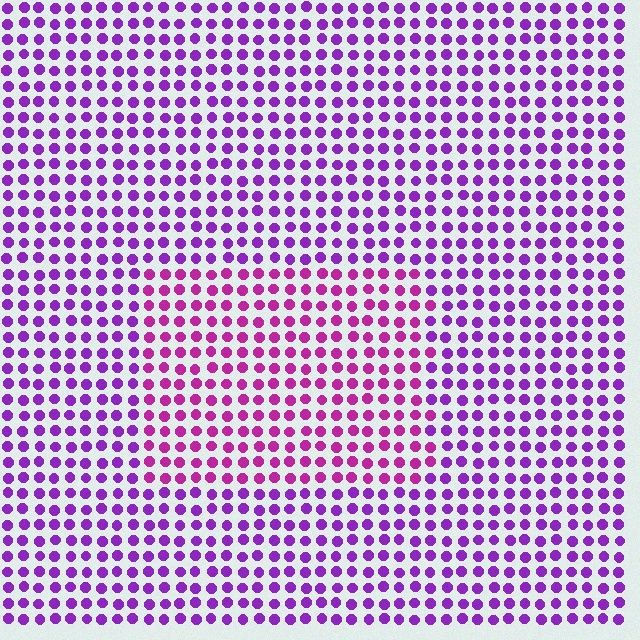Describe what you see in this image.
The image is filled with small purple elements in a uniform arrangement. A rectangle-shaped region is visible where the elements are tinted to a slightly different hue, forming a subtle color boundary.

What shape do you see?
I see a rectangle.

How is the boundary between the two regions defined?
The boundary is defined purely by a slight shift in hue (about 31 degrees). Spacing, size, and orientation are identical on both sides.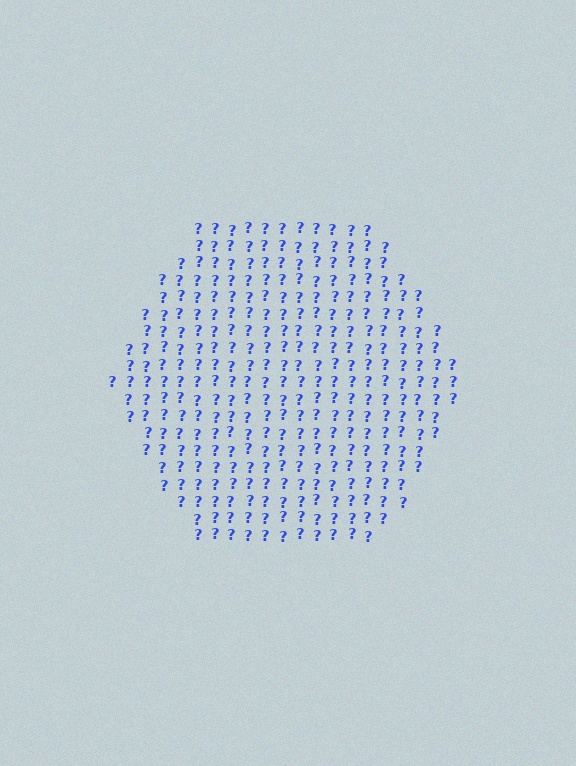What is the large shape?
The large shape is a hexagon.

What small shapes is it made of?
It is made of small question marks.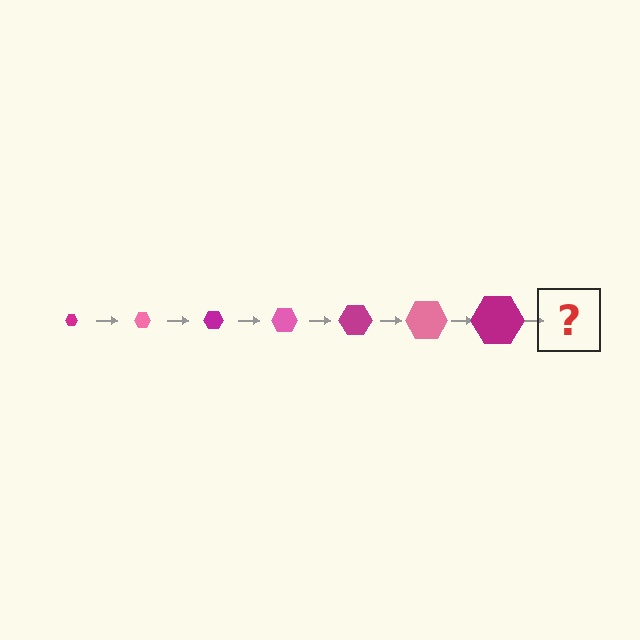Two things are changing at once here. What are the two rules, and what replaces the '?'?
The two rules are that the hexagon grows larger each step and the color cycles through magenta and pink. The '?' should be a pink hexagon, larger than the previous one.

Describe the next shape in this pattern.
It should be a pink hexagon, larger than the previous one.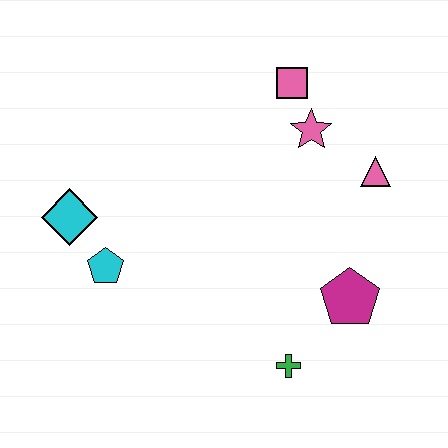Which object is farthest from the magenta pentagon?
The cyan diamond is farthest from the magenta pentagon.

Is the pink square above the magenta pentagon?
Yes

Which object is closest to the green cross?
The magenta pentagon is closest to the green cross.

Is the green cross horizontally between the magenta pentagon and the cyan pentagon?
Yes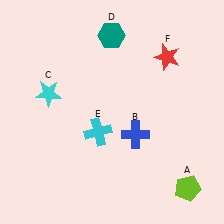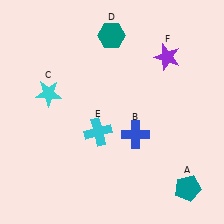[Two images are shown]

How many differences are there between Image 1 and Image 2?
There are 2 differences between the two images.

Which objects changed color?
A changed from lime to teal. F changed from red to purple.